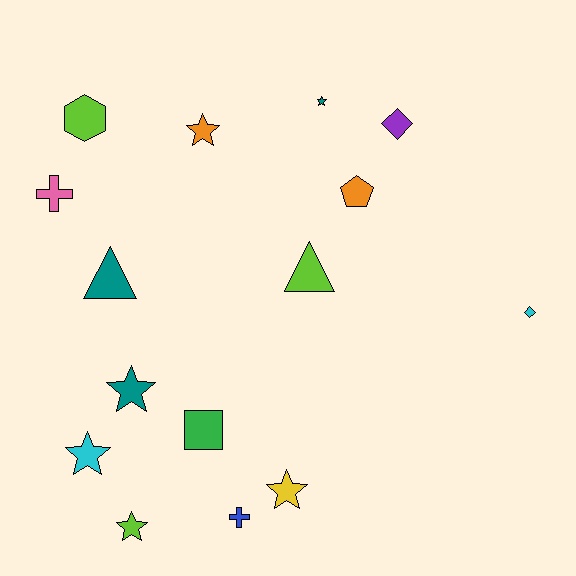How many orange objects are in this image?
There are 2 orange objects.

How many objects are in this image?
There are 15 objects.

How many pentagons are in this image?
There is 1 pentagon.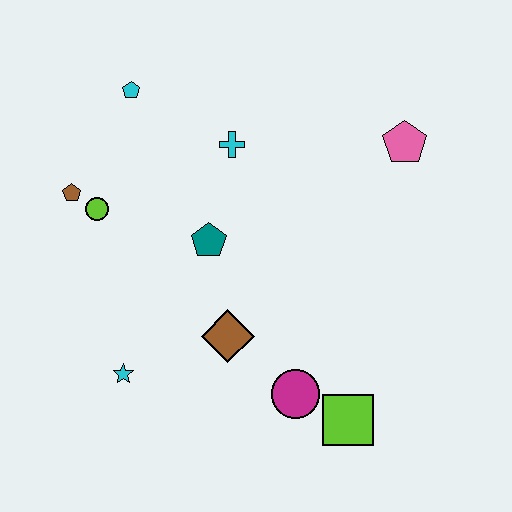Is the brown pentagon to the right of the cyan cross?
No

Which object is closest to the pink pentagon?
The cyan cross is closest to the pink pentagon.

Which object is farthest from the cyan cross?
The lime square is farthest from the cyan cross.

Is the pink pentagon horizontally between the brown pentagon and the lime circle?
No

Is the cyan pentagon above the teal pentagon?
Yes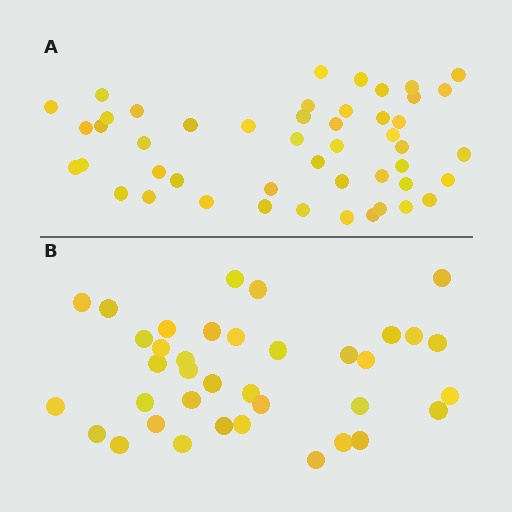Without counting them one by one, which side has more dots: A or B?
Region A (the top region) has more dots.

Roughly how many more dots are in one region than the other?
Region A has roughly 12 or so more dots than region B.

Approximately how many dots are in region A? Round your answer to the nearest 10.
About 50 dots. (The exact count is 48, which rounds to 50.)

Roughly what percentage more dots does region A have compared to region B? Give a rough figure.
About 30% more.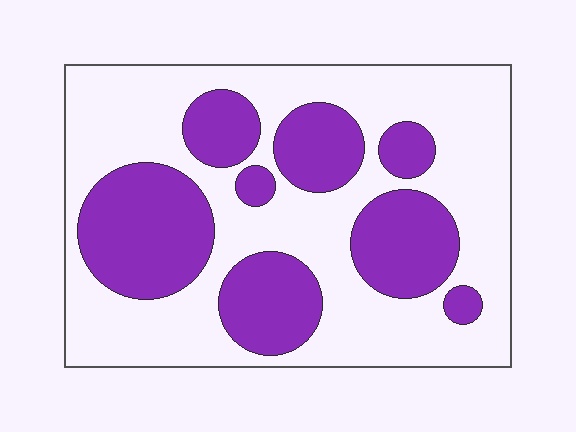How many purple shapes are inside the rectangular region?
8.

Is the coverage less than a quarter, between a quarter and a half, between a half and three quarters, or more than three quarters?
Between a quarter and a half.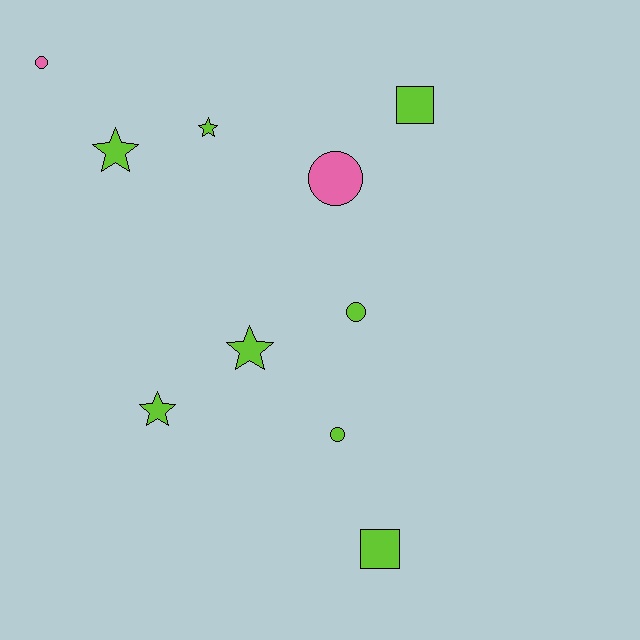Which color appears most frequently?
Lime, with 8 objects.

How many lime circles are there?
There are 2 lime circles.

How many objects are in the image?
There are 10 objects.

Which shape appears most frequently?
Star, with 4 objects.